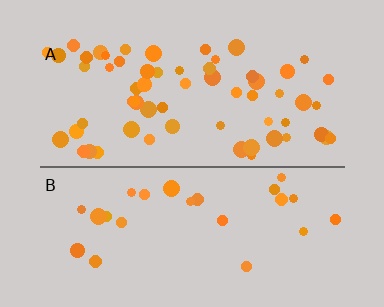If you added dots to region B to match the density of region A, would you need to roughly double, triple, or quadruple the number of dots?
Approximately double.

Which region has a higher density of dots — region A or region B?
A (the top).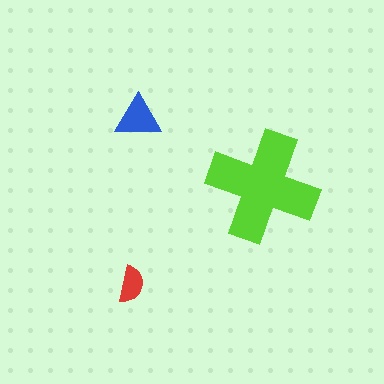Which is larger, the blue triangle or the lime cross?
The lime cross.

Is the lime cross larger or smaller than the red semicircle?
Larger.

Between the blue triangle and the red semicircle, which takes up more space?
The blue triangle.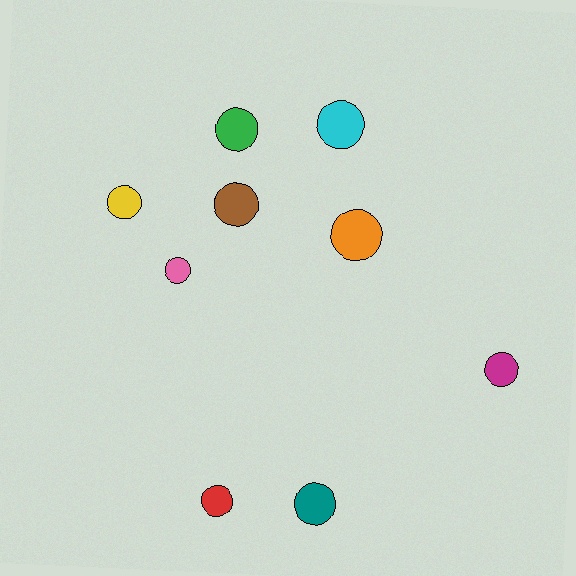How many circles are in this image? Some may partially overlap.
There are 9 circles.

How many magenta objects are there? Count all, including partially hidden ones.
There is 1 magenta object.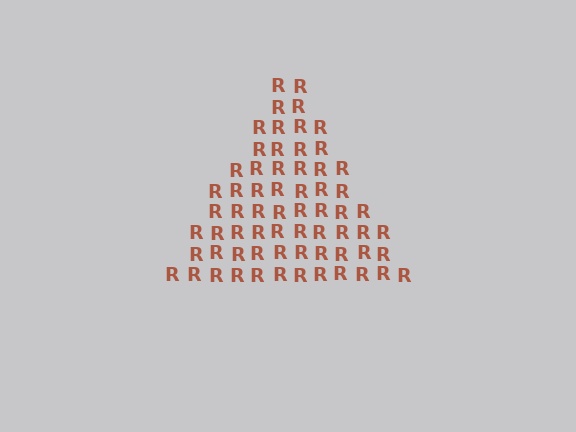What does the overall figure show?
The overall figure shows a triangle.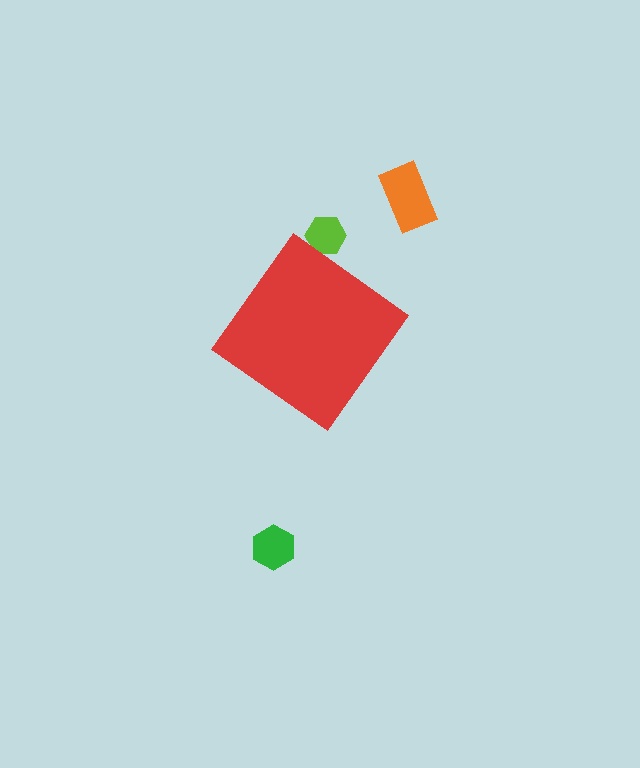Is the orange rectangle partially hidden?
No, the orange rectangle is fully visible.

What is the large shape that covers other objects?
A red diamond.